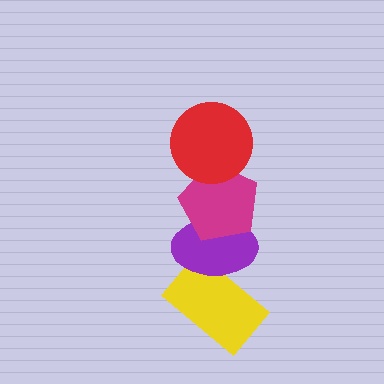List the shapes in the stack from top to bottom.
From top to bottom: the red circle, the magenta pentagon, the purple ellipse, the yellow rectangle.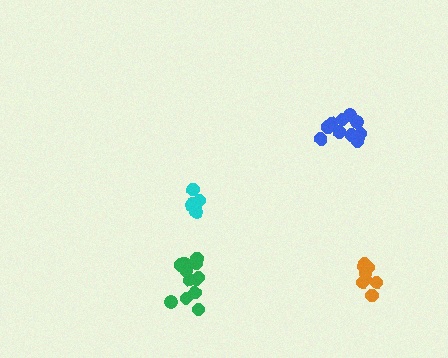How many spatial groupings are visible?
There are 4 spatial groupings.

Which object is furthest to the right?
The orange cluster is rightmost.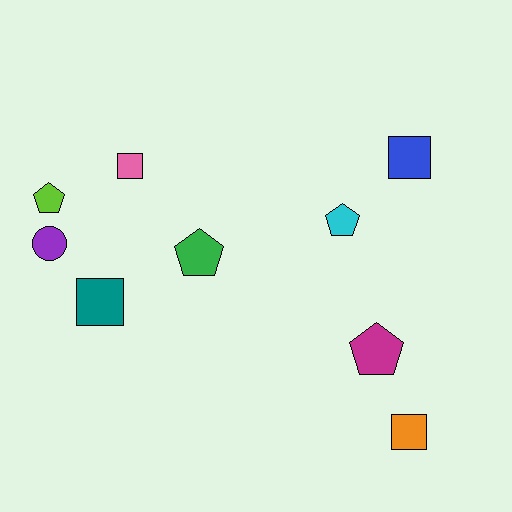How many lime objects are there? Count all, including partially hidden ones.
There is 1 lime object.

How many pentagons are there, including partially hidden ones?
There are 4 pentagons.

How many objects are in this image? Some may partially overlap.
There are 9 objects.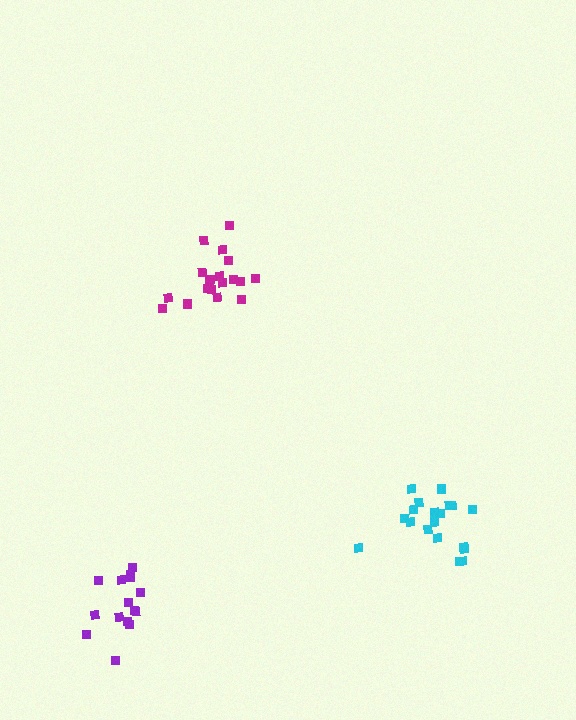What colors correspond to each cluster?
The clusters are colored: magenta, cyan, purple.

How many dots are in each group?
Group 1: 19 dots, Group 2: 19 dots, Group 3: 15 dots (53 total).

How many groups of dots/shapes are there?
There are 3 groups.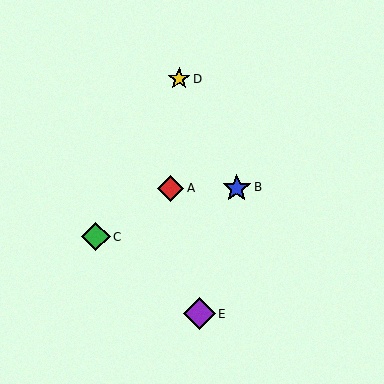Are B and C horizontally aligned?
No, B is at y≈188 and C is at y≈236.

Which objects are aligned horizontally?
Objects A, B are aligned horizontally.